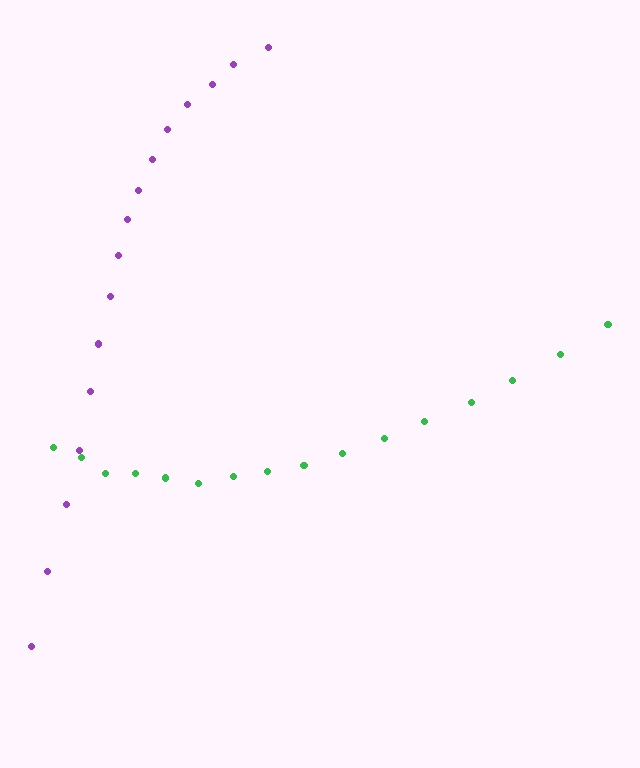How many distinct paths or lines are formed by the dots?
There are 2 distinct paths.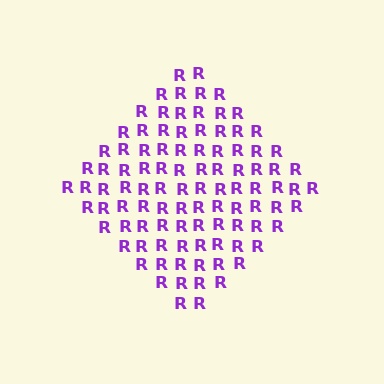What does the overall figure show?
The overall figure shows a diamond.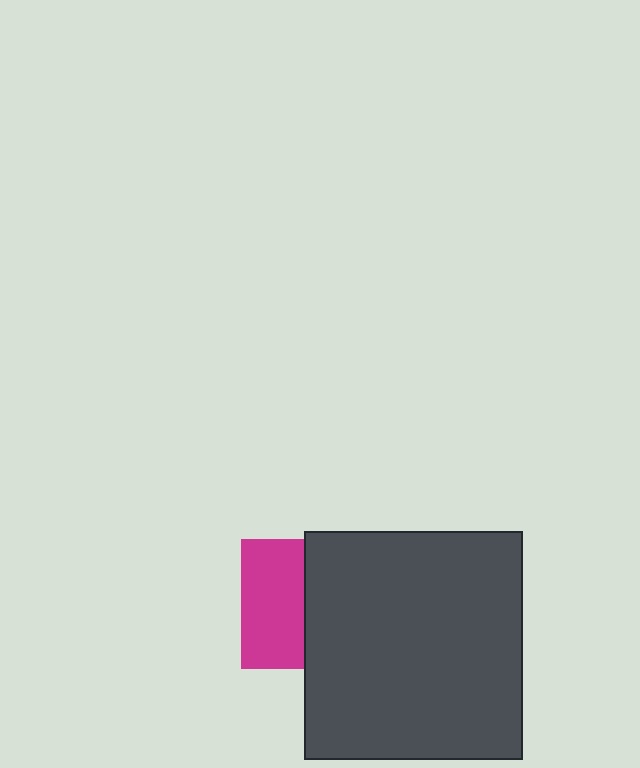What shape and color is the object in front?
The object in front is a dark gray rectangle.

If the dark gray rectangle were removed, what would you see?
You would see the complete magenta square.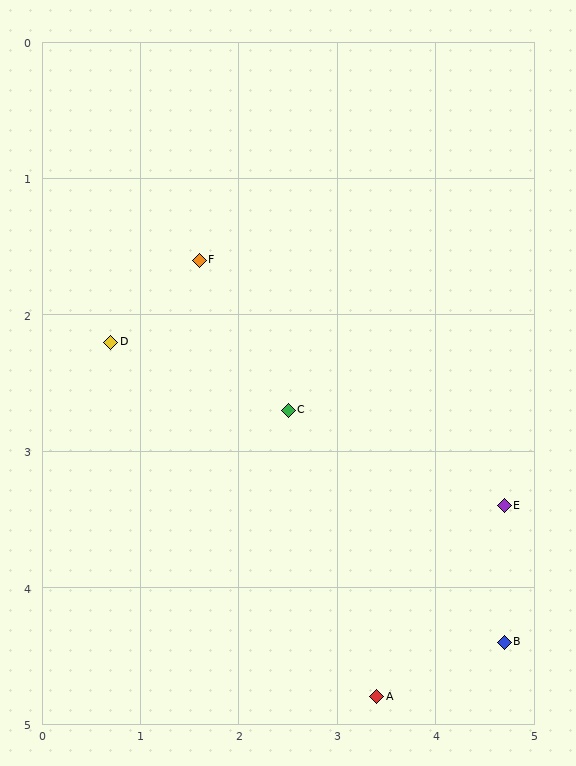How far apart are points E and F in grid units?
Points E and F are about 3.6 grid units apart.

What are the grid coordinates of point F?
Point F is at approximately (1.6, 1.6).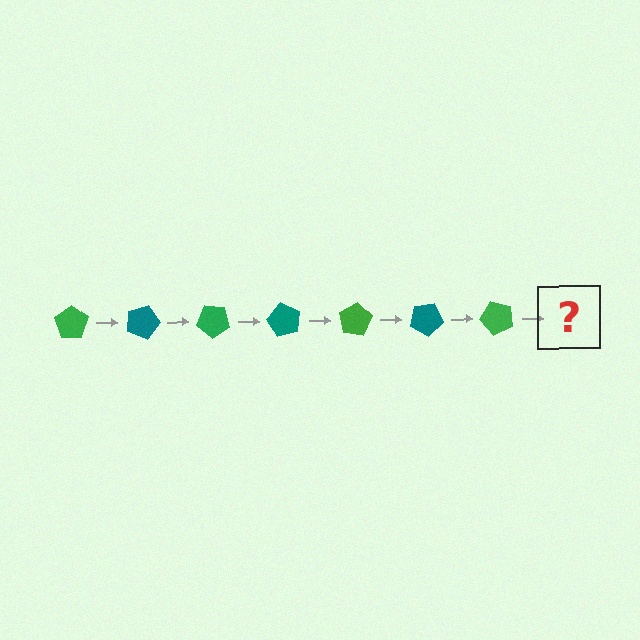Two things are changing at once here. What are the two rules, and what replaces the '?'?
The two rules are that it rotates 20 degrees each step and the color cycles through green and teal. The '?' should be a teal pentagon, rotated 140 degrees from the start.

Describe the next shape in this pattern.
It should be a teal pentagon, rotated 140 degrees from the start.